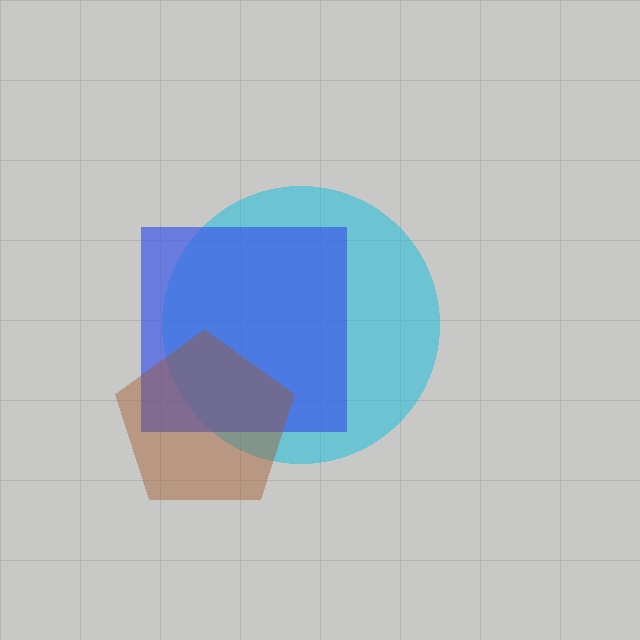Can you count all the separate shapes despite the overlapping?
Yes, there are 3 separate shapes.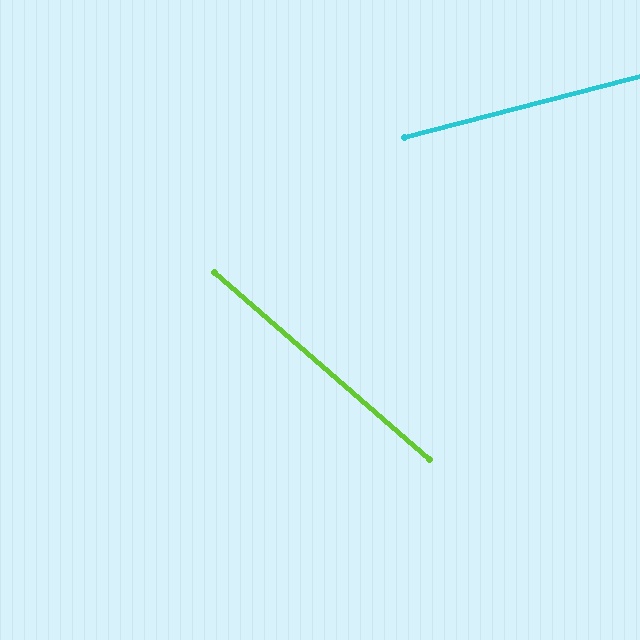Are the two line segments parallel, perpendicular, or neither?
Neither parallel nor perpendicular — they differ by about 55°.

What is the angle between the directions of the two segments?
Approximately 55 degrees.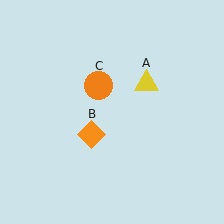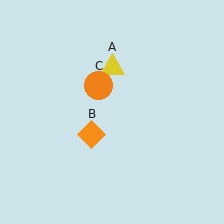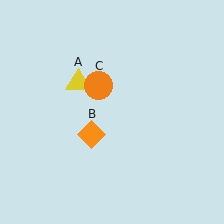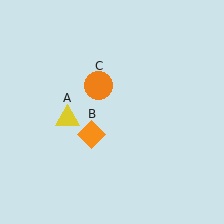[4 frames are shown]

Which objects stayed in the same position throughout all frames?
Orange diamond (object B) and orange circle (object C) remained stationary.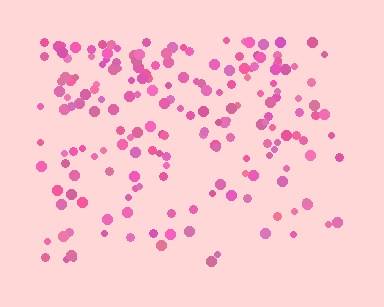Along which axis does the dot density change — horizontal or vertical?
Vertical.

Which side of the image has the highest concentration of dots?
The top.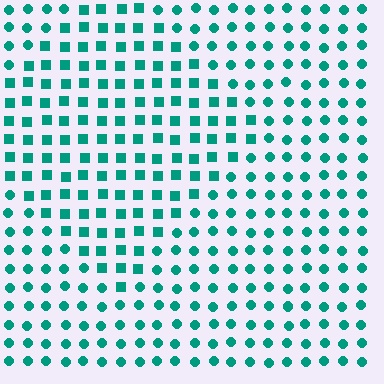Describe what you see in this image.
The image is filled with small teal elements arranged in a uniform grid. A diamond-shaped region contains squares, while the surrounding area contains circles. The boundary is defined purely by the change in element shape.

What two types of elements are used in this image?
The image uses squares inside the diamond region and circles outside it.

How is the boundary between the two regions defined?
The boundary is defined by a change in element shape: squares inside vs. circles outside. All elements share the same color and spacing.